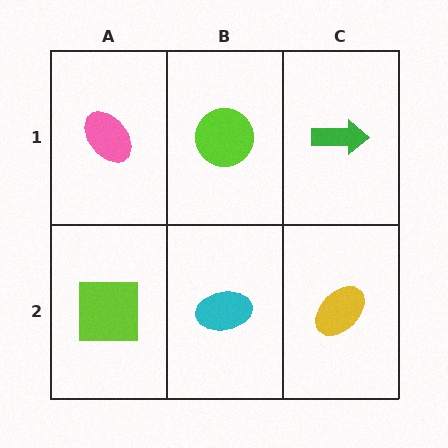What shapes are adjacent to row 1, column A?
A lime square (row 2, column A), a lime circle (row 1, column B).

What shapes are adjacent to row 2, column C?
A green arrow (row 1, column C), a cyan ellipse (row 2, column B).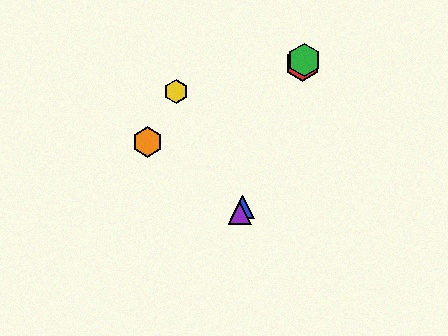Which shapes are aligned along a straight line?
The red hexagon, the blue triangle, the green hexagon, the purple triangle are aligned along a straight line.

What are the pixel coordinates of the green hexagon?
The green hexagon is at (304, 60).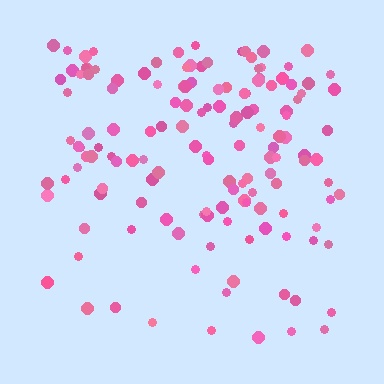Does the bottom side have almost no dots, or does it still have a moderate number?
Still a moderate number, just noticeably fewer than the top.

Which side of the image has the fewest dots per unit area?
The bottom.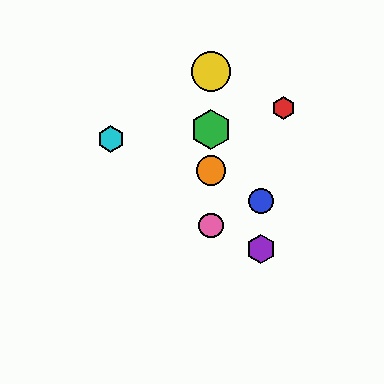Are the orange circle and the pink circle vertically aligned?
Yes, both are at x≈211.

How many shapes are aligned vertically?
4 shapes (the green hexagon, the yellow circle, the orange circle, the pink circle) are aligned vertically.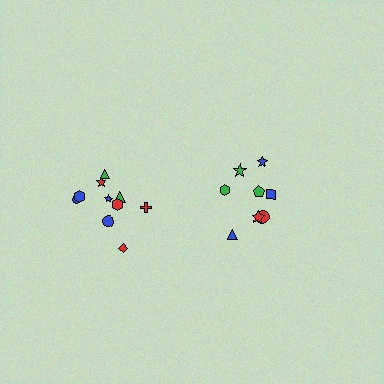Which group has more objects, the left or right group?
The left group.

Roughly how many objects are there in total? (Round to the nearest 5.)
Roughly 20 objects in total.